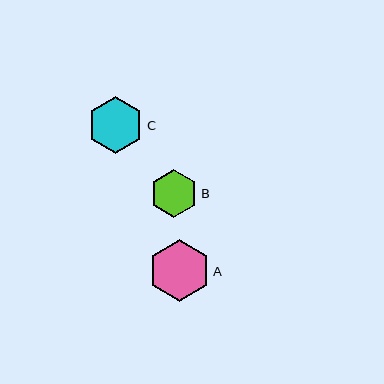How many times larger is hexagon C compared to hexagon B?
Hexagon C is approximately 1.2 times the size of hexagon B.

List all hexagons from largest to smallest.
From largest to smallest: A, C, B.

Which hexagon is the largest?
Hexagon A is the largest with a size of approximately 62 pixels.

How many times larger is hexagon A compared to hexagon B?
Hexagon A is approximately 1.3 times the size of hexagon B.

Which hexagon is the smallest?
Hexagon B is the smallest with a size of approximately 48 pixels.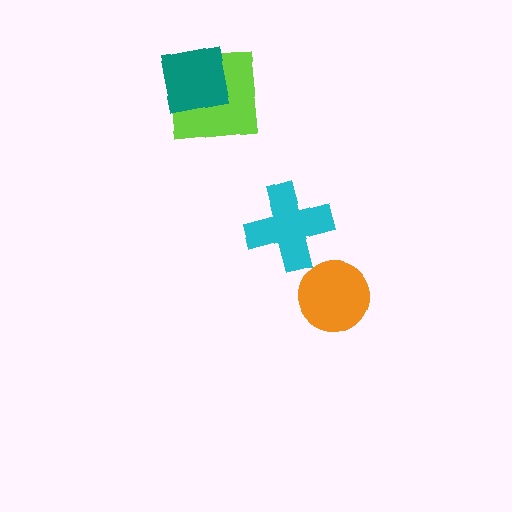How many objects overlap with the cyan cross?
0 objects overlap with the cyan cross.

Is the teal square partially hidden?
No, no other shape covers it.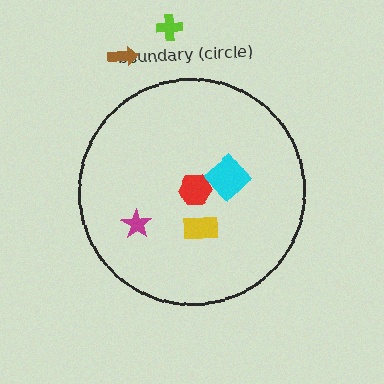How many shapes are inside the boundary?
4 inside, 2 outside.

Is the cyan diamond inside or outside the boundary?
Inside.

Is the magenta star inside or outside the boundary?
Inside.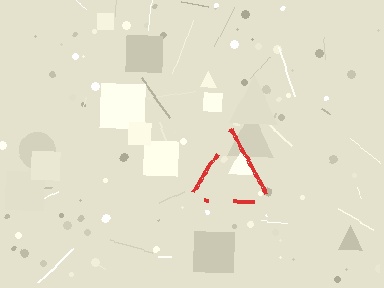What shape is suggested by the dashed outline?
The dashed outline suggests a triangle.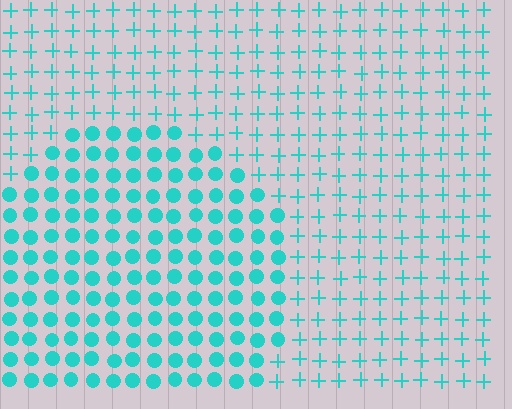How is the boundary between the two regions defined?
The boundary is defined by a change in element shape: circles inside vs. plus signs outside. All elements share the same color and spacing.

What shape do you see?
I see a circle.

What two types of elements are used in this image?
The image uses circles inside the circle region and plus signs outside it.